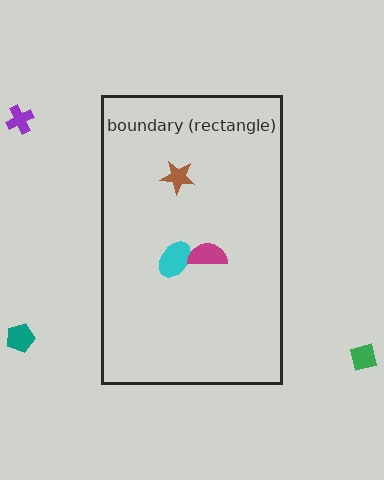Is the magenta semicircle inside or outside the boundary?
Inside.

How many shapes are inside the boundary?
3 inside, 3 outside.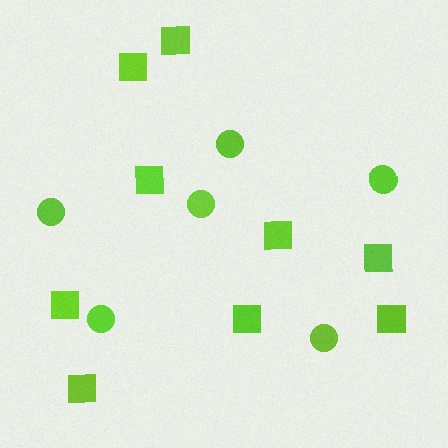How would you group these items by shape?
There are 2 groups: one group of squares (9) and one group of circles (6).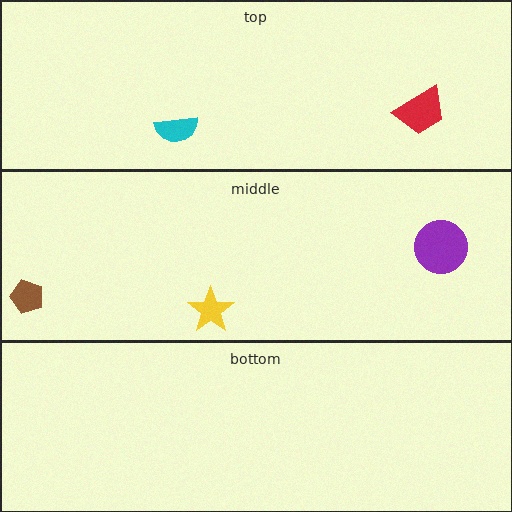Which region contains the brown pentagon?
The middle region.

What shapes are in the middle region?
The yellow star, the purple circle, the brown pentagon.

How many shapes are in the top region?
2.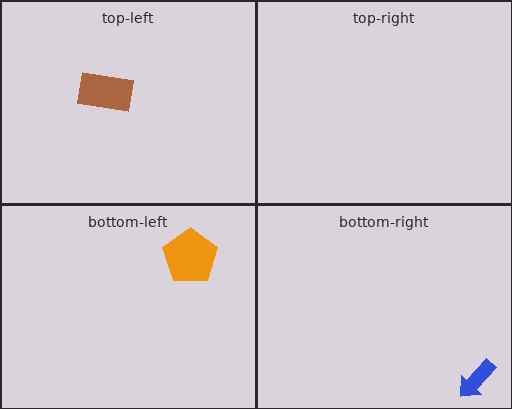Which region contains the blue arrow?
The bottom-right region.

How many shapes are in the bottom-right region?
1.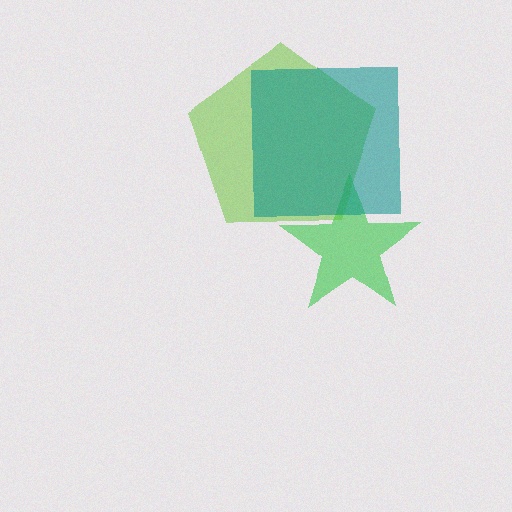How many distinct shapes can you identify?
There are 3 distinct shapes: a green star, a lime pentagon, a teal square.